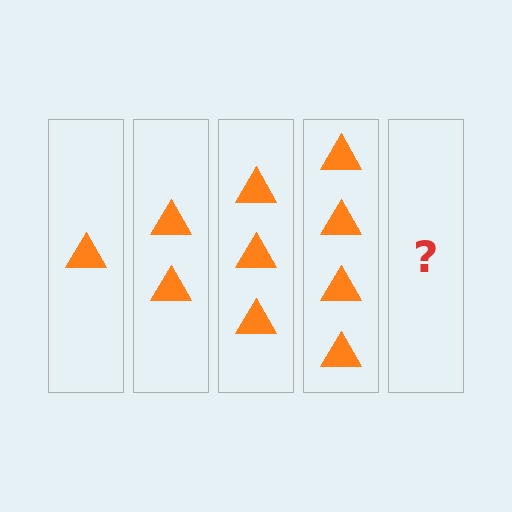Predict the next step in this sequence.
The next step is 5 triangles.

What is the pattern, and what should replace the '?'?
The pattern is that each step adds one more triangle. The '?' should be 5 triangles.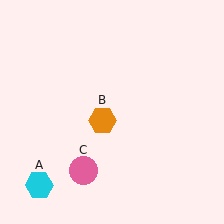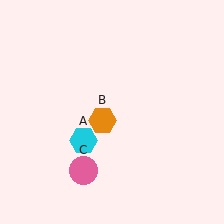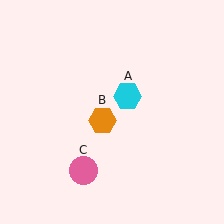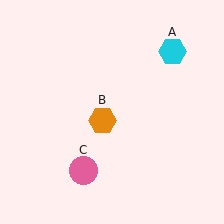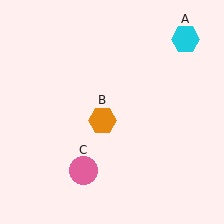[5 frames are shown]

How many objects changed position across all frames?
1 object changed position: cyan hexagon (object A).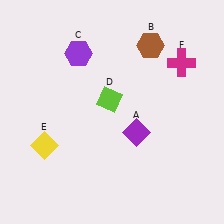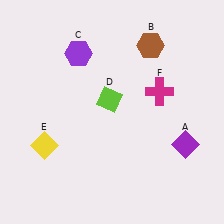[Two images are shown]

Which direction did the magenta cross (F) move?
The magenta cross (F) moved down.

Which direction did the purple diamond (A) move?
The purple diamond (A) moved right.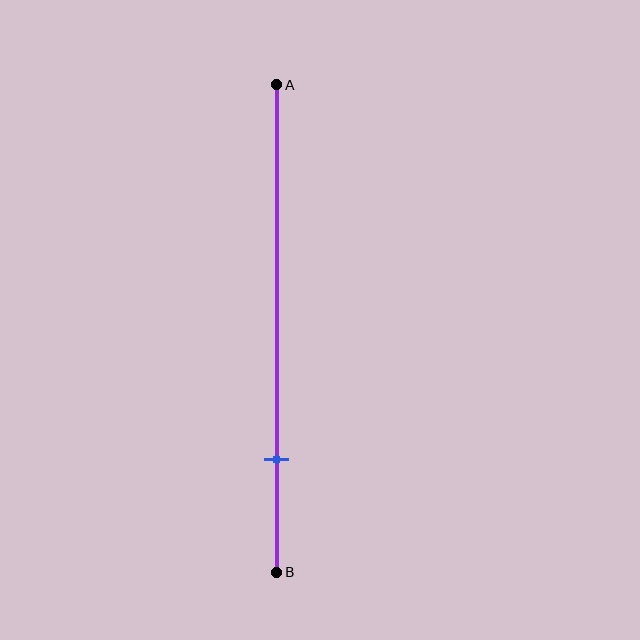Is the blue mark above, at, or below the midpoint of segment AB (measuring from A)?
The blue mark is below the midpoint of segment AB.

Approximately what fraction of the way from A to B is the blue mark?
The blue mark is approximately 75% of the way from A to B.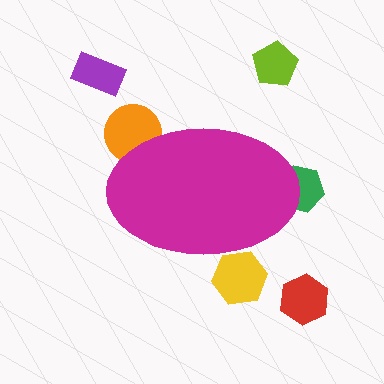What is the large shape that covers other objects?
A magenta ellipse.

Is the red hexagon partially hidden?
No, the red hexagon is fully visible.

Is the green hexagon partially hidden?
Yes, the green hexagon is partially hidden behind the magenta ellipse.